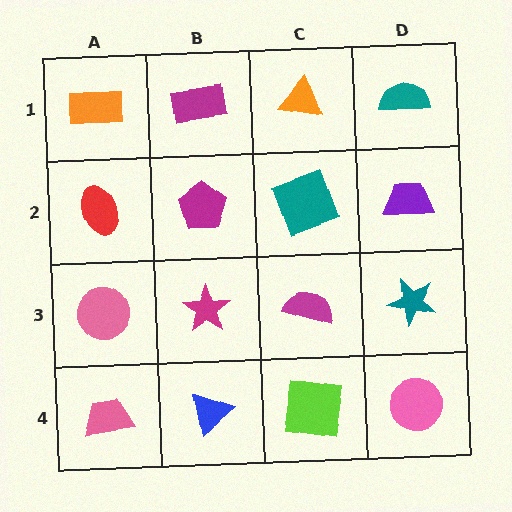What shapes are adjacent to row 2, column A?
An orange rectangle (row 1, column A), a pink circle (row 3, column A), a magenta pentagon (row 2, column B).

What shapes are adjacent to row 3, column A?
A red ellipse (row 2, column A), a pink trapezoid (row 4, column A), a magenta star (row 3, column B).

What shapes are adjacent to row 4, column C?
A magenta semicircle (row 3, column C), a blue triangle (row 4, column B), a pink circle (row 4, column D).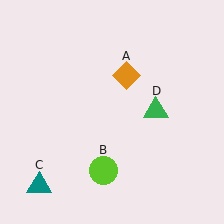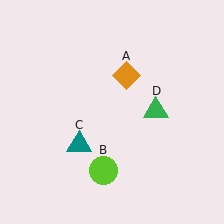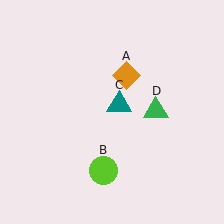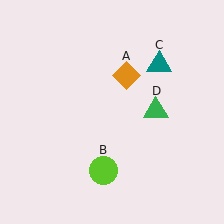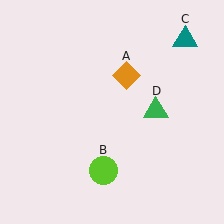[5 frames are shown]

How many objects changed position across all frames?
1 object changed position: teal triangle (object C).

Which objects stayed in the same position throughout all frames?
Orange diamond (object A) and lime circle (object B) and green triangle (object D) remained stationary.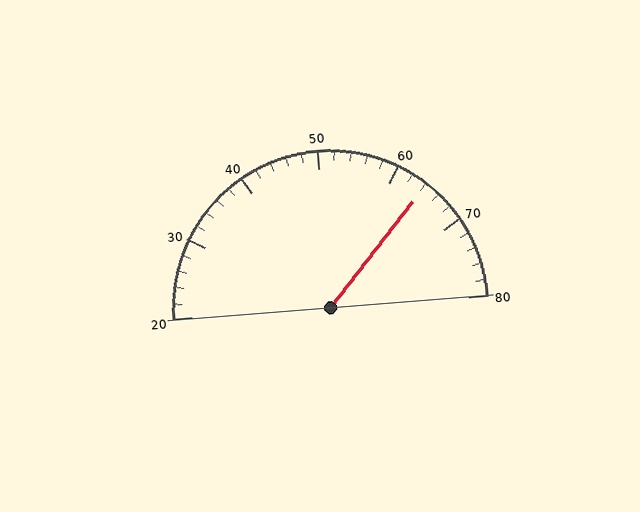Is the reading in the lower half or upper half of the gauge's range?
The reading is in the upper half of the range (20 to 80).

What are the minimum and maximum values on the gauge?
The gauge ranges from 20 to 80.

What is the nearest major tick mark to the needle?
The nearest major tick mark is 60.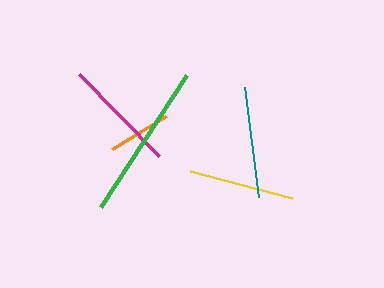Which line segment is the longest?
The green line is the longest at approximately 157 pixels.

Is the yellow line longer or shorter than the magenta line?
The magenta line is longer than the yellow line.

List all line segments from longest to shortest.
From longest to shortest: green, magenta, teal, yellow, orange.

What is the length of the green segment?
The green segment is approximately 157 pixels long.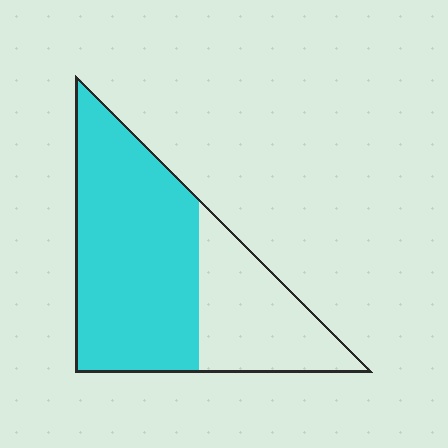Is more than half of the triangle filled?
Yes.